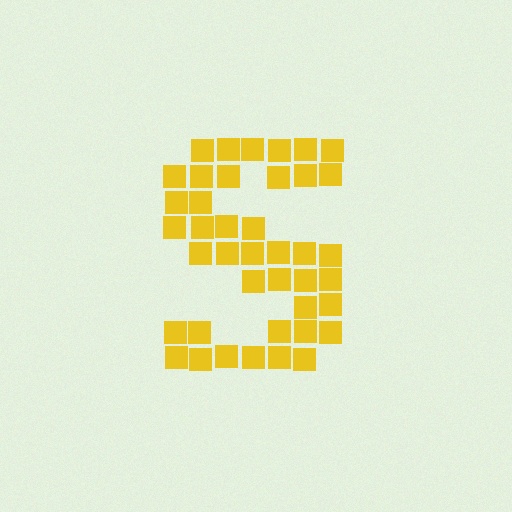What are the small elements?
The small elements are squares.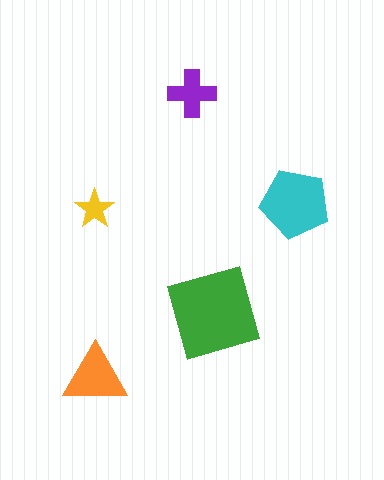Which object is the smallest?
The yellow star.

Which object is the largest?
The green square.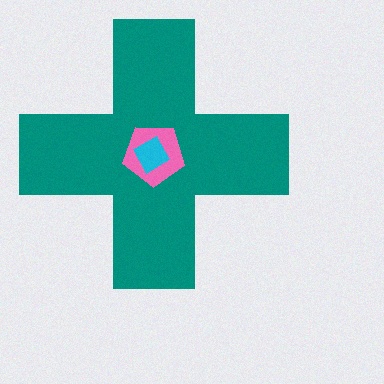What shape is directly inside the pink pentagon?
The cyan square.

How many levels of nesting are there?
3.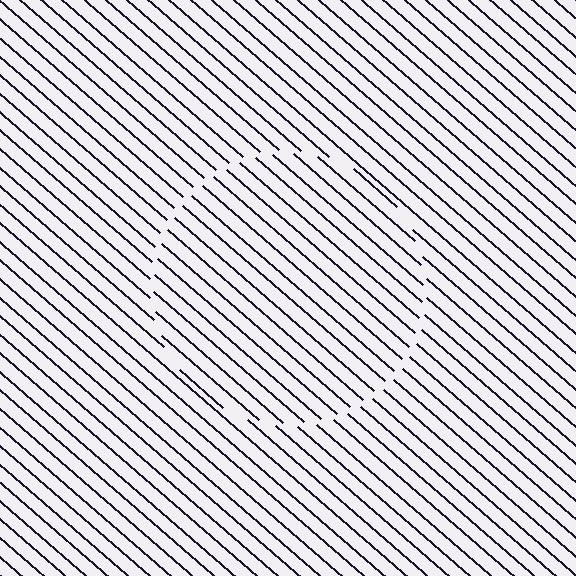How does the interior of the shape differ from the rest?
The interior of the shape contains the same grating, shifted by half a period — the contour is defined by the phase discontinuity where line-ends from the inner and outer gratings abut.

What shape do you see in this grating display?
An illusory circle. The interior of the shape contains the same grating, shifted by half a period — the contour is defined by the phase discontinuity where line-ends from the inner and outer gratings abut.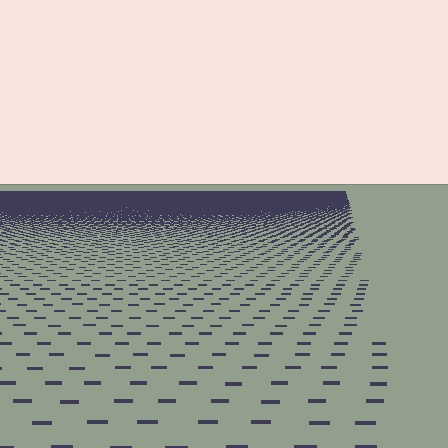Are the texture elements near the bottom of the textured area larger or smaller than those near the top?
Larger. Near the bottom, elements are closer to the viewer and appear at a bigger on-screen size.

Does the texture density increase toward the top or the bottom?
Density increases toward the top.